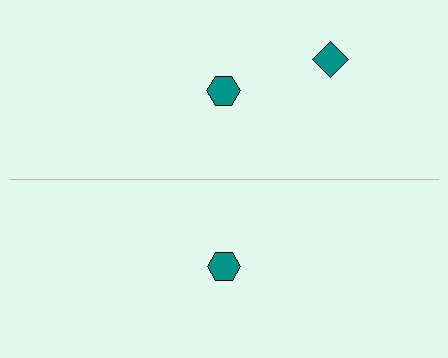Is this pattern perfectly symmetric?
No, the pattern is not perfectly symmetric. A teal diamond is missing from the bottom side.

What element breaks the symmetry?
A teal diamond is missing from the bottom side.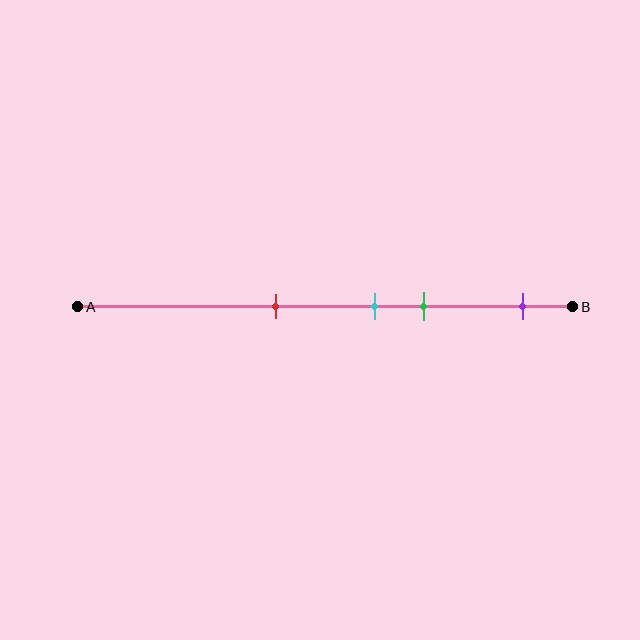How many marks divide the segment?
There are 4 marks dividing the segment.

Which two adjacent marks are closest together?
The cyan and green marks are the closest adjacent pair.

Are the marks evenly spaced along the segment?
No, the marks are not evenly spaced.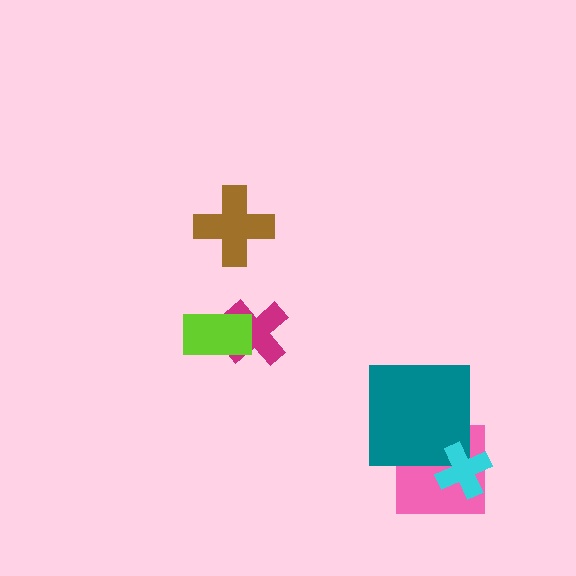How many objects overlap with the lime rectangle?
1 object overlaps with the lime rectangle.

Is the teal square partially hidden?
No, no other shape covers it.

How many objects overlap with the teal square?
1 object overlaps with the teal square.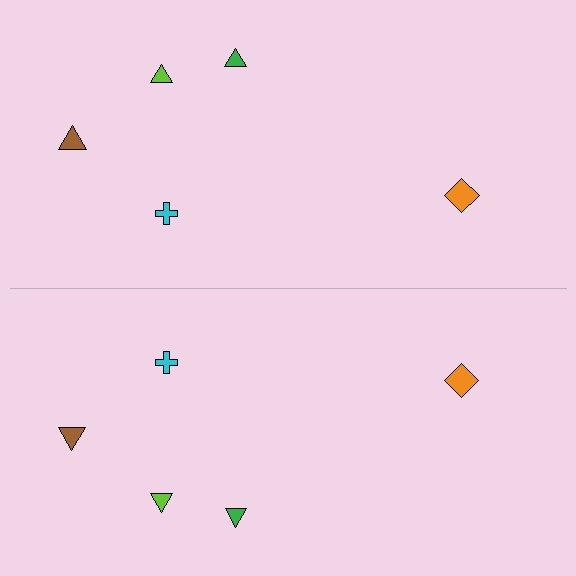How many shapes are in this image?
There are 10 shapes in this image.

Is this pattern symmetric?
Yes, this pattern has bilateral (reflection) symmetry.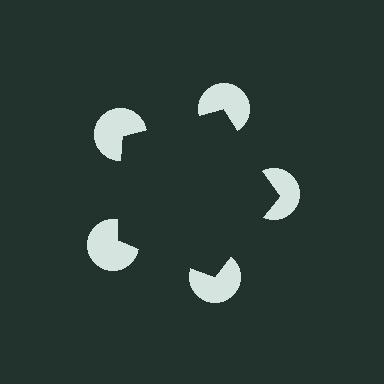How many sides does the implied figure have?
5 sides.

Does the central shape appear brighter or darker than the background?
It typically appears slightly darker than the background, even though no actual brightness change is drawn.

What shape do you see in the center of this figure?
An illusory pentagon — its edges are inferred from the aligned wedge cuts in the pac-man discs, not physically drawn.